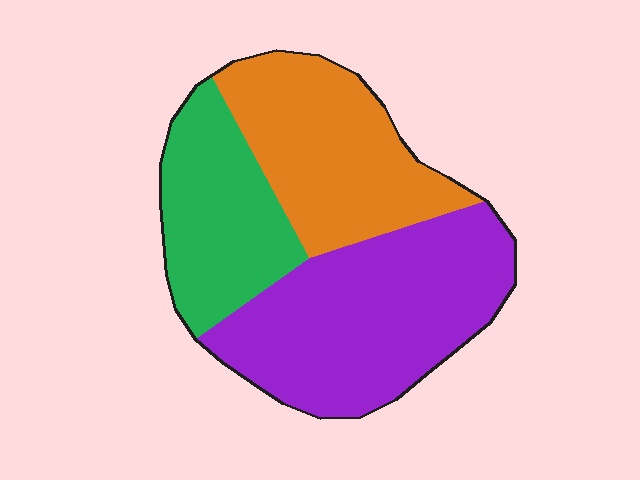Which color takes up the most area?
Purple, at roughly 45%.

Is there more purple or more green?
Purple.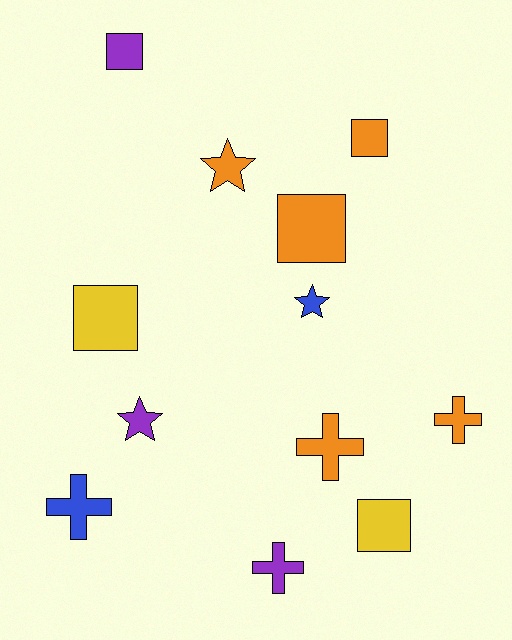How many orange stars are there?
There is 1 orange star.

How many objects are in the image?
There are 12 objects.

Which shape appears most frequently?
Square, with 5 objects.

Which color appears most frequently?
Orange, with 5 objects.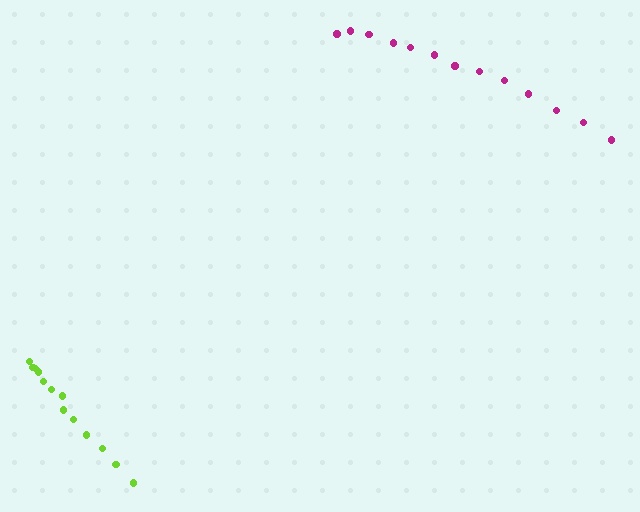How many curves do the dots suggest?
There are 2 distinct paths.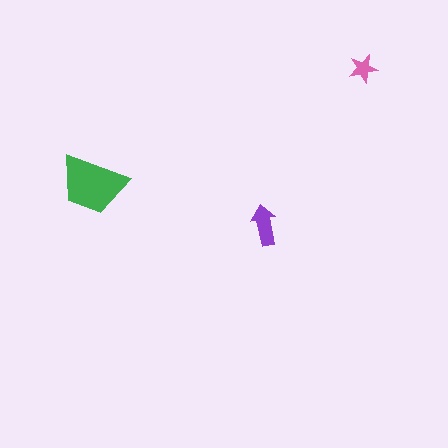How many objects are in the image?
There are 3 objects in the image.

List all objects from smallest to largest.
The pink star, the purple arrow, the green trapezoid.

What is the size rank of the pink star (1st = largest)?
3rd.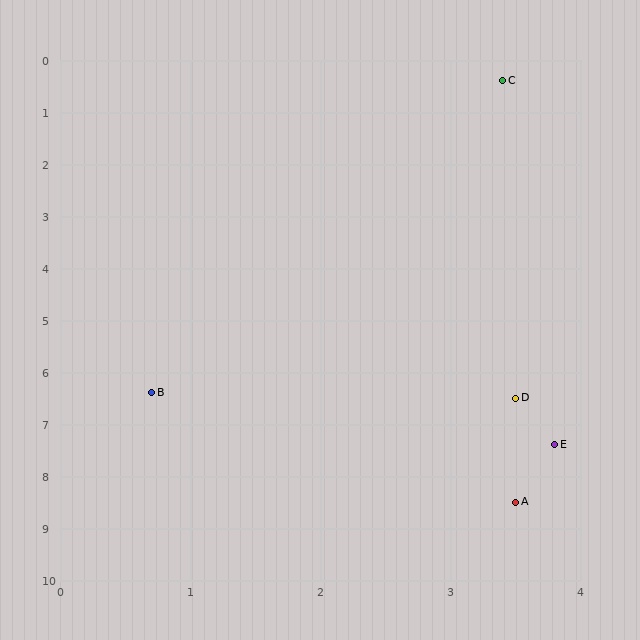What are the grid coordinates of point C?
Point C is at approximately (3.4, 0.4).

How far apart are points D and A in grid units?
Points D and A are about 2.0 grid units apart.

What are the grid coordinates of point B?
Point B is at approximately (0.7, 6.4).